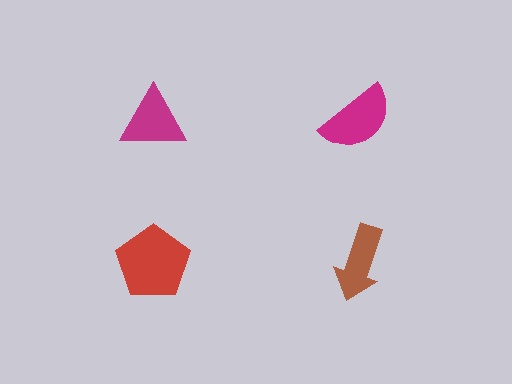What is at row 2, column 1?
A red pentagon.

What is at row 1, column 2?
A magenta semicircle.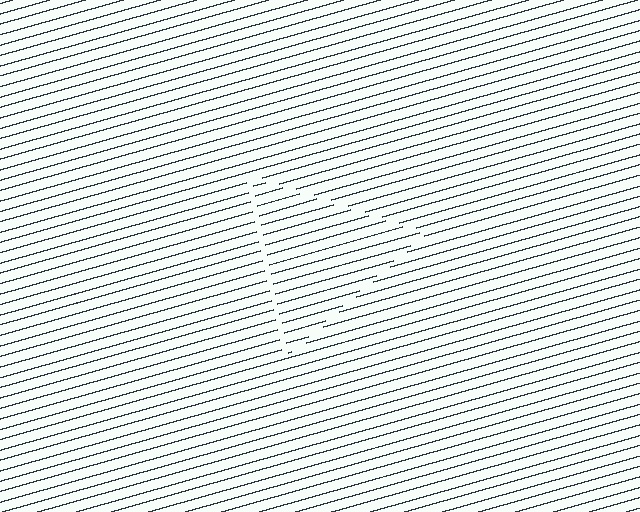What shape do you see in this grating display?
An illusory triangle. The interior of the shape contains the same grating, shifted by half a period — the contour is defined by the phase discontinuity where line-ends from the inner and outer gratings abut.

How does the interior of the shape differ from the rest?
The interior of the shape contains the same grating, shifted by half a period — the contour is defined by the phase discontinuity where line-ends from the inner and outer gratings abut.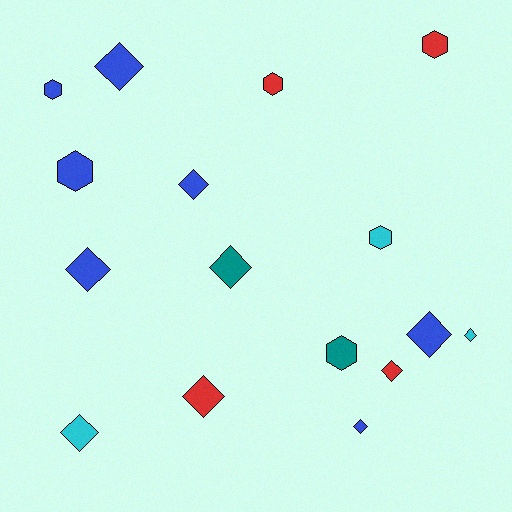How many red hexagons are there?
There are 2 red hexagons.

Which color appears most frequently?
Blue, with 7 objects.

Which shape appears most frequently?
Diamond, with 10 objects.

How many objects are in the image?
There are 16 objects.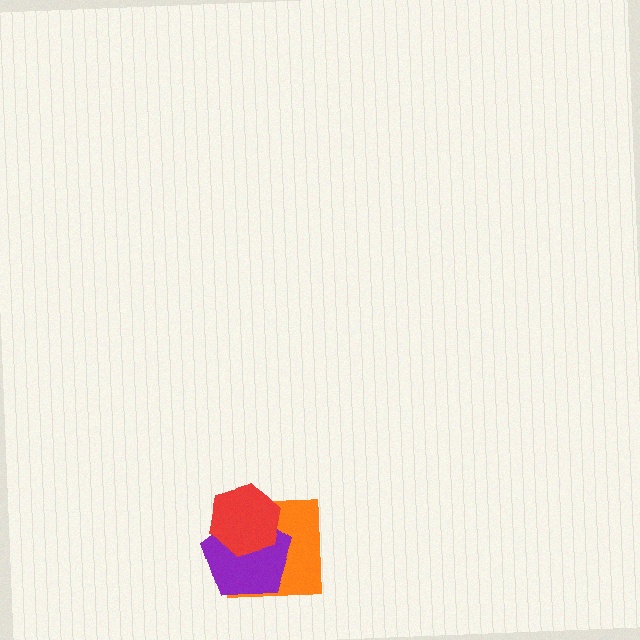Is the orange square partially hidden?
Yes, it is partially covered by another shape.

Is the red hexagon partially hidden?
No, no other shape covers it.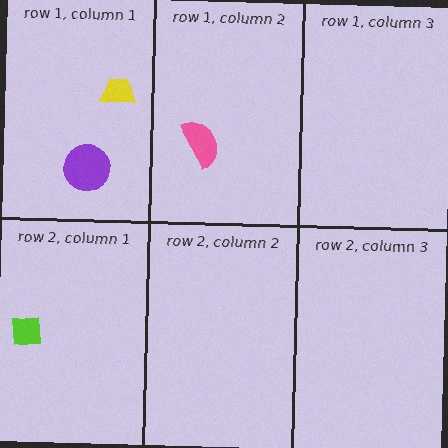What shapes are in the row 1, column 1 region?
The yellow trapezoid, the purple circle.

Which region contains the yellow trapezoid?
The row 1, column 1 region.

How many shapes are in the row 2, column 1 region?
1.